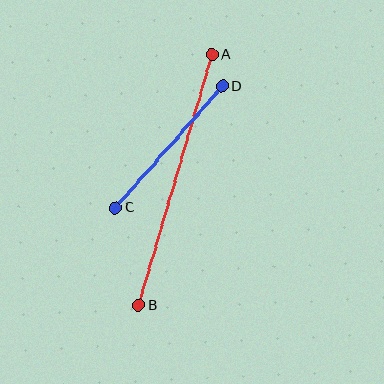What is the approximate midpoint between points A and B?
The midpoint is at approximately (175, 180) pixels.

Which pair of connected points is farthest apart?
Points A and B are farthest apart.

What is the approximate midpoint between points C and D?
The midpoint is at approximately (169, 147) pixels.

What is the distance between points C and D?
The distance is approximately 162 pixels.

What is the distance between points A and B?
The distance is approximately 261 pixels.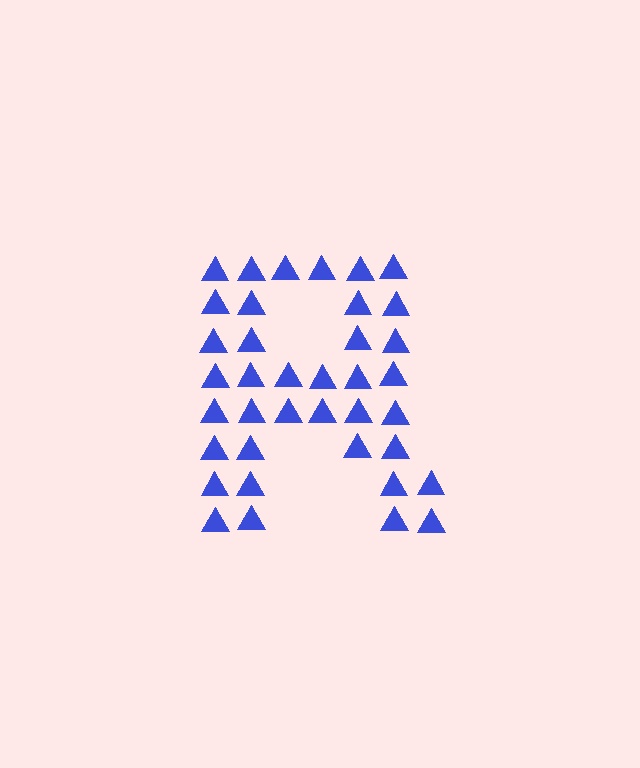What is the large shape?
The large shape is the letter R.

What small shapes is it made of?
It is made of small triangles.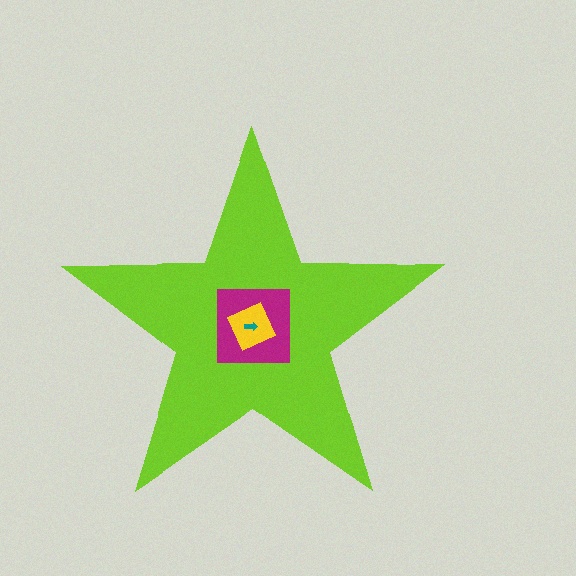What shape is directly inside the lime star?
The magenta square.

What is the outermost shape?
The lime star.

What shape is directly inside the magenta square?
The yellow diamond.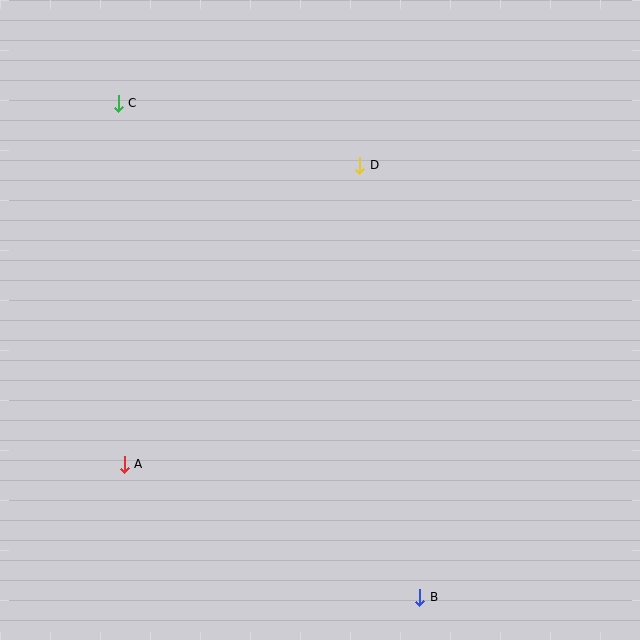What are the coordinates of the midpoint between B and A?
The midpoint between B and A is at (272, 531).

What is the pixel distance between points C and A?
The distance between C and A is 361 pixels.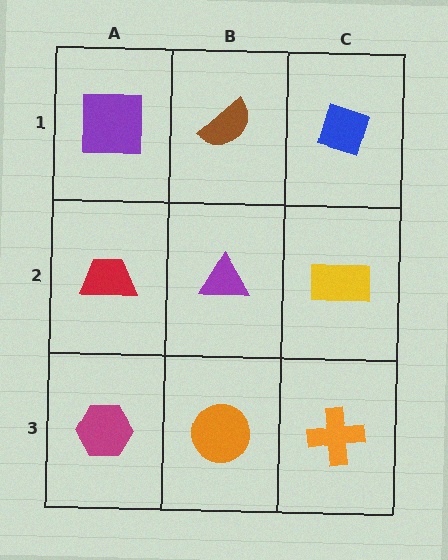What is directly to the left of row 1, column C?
A brown semicircle.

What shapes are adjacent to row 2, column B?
A brown semicircle (row 1, column B), an orange circle (row 3, column B), a red trapezoid (row 2, column A), a yellow rectangle (row 2, column C).